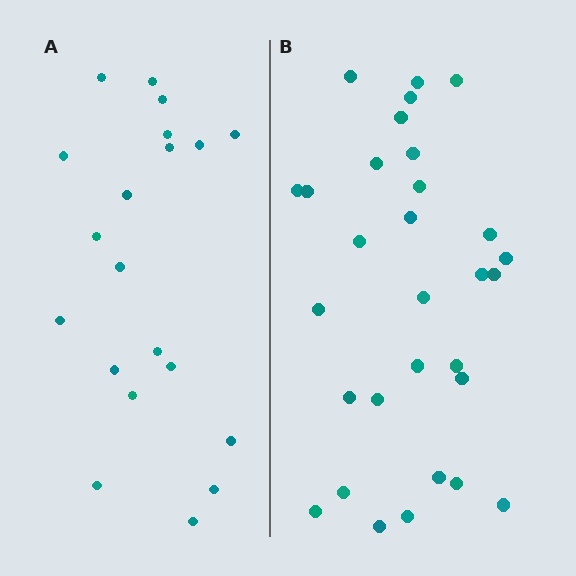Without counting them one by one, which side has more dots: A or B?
Region B (the right region) has more dots.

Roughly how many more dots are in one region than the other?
Region B has roughly 10 or so more dots than region A.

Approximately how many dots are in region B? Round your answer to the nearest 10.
About 30 dots.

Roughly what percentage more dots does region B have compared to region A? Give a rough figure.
About 50% more.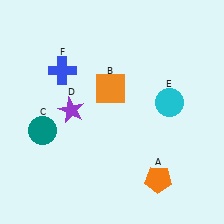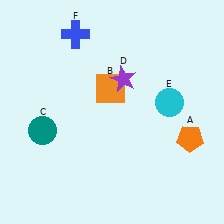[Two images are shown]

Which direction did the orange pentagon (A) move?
The orange pentagon (A) moved up.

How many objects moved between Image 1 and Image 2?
3 objects moved between the two images.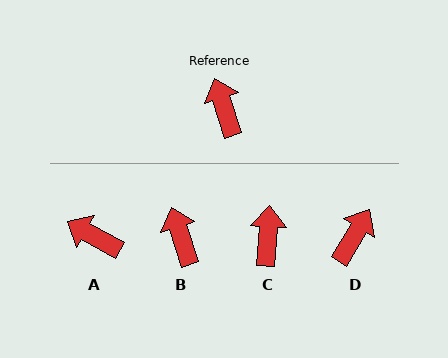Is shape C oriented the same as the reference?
No, it is off by about 22 degrees.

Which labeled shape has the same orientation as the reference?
B.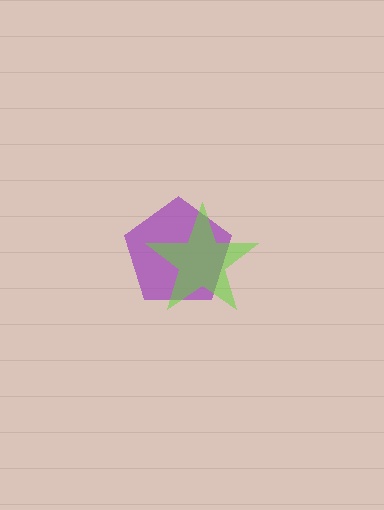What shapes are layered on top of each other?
The layered shapes are: a purple pentagon, a lime star.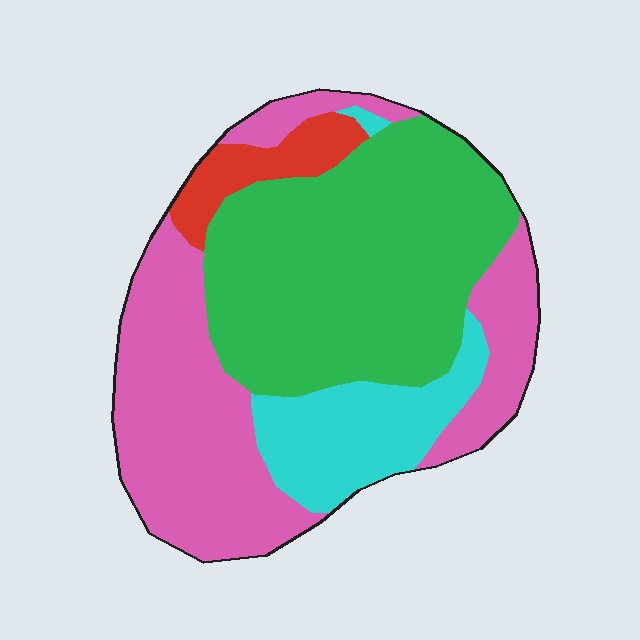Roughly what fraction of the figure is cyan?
Cyan takes up about one eighth (1/8) of the figure.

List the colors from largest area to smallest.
From largest to smallest: green, pink, cyan, red.